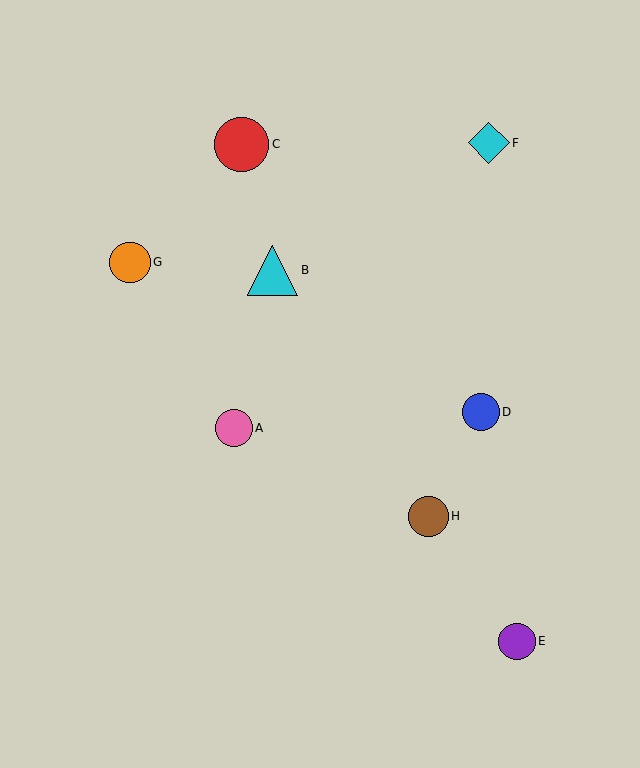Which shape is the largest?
The red circle (labeled C) is the largest.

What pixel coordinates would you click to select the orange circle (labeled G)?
Click at (130, 262) to select the orange circle G.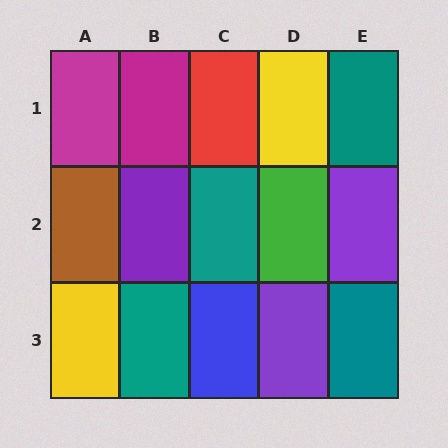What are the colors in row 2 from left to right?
Brown, purple, teal, green, purple.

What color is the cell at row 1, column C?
Red.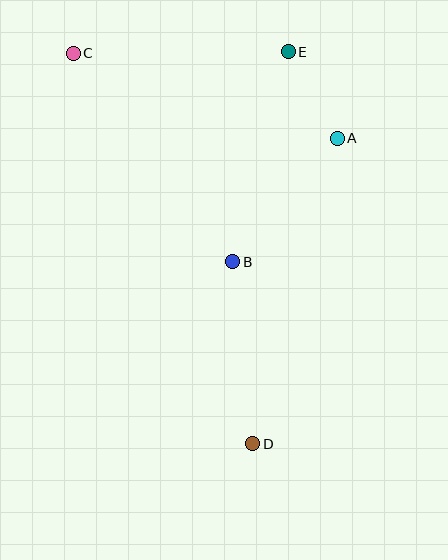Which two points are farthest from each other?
Points C and D are farthest from each other.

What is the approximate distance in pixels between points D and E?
The distance between D and E is approximately 394 pixels.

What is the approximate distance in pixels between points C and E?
The distance between C and E is approximately 215 pixels.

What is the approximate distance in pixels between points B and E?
The distance between B and E is approximately 217 pixels.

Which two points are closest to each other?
Points A and E are closest to each other.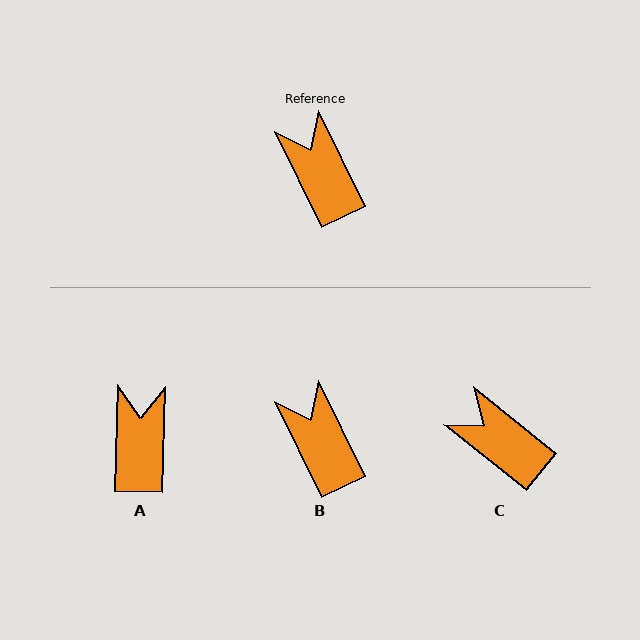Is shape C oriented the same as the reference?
No, it is off by about 25 degrees.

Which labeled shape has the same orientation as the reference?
B.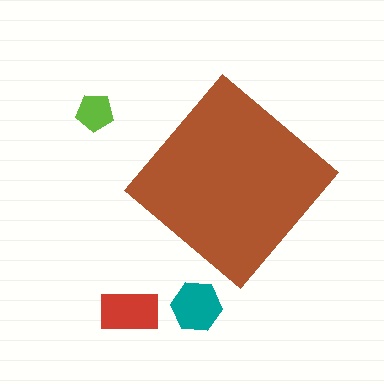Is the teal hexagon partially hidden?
No, the teal hexagon is fully visible.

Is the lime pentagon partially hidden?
No, the lime pentagon is fully visible.